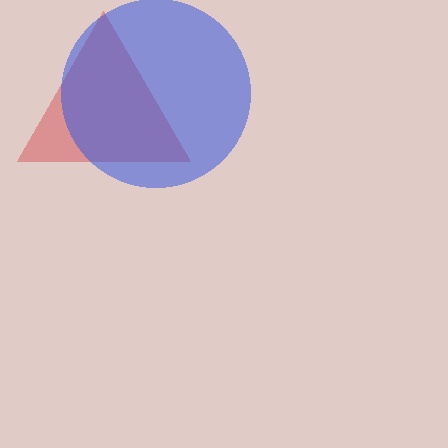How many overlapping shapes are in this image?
There are 2 overlapping shapes in the image.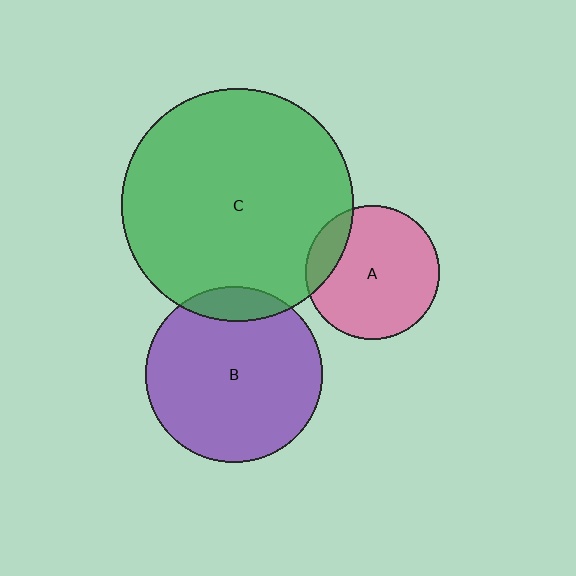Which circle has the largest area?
Circle C (green).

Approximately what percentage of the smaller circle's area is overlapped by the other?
Approximately 10%.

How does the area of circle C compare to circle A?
Approximately 3.0 times.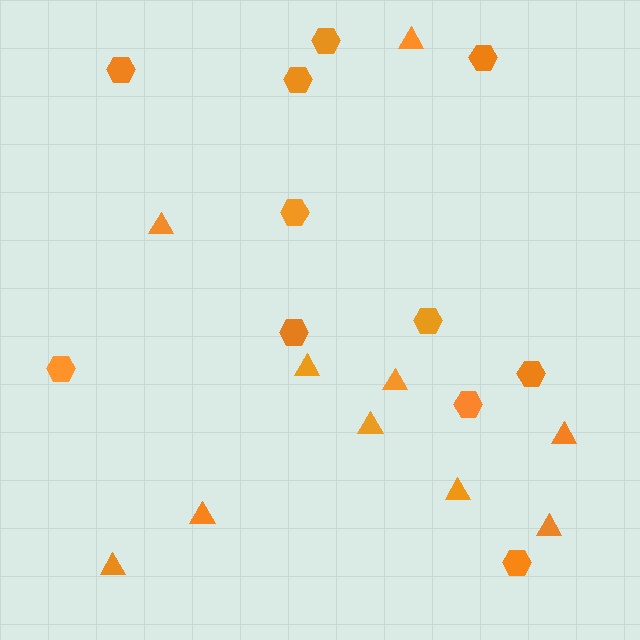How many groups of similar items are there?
There are 2 groups: one group of triangles (10) and one group of hexagons (11).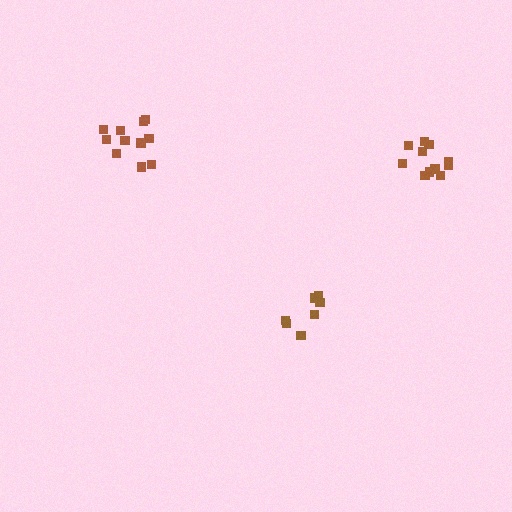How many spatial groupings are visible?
There are 3 spatial groupings.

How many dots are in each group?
Group 1: 11 dots, Group 2: 7 dots, Group 3: 11 dots (29 total).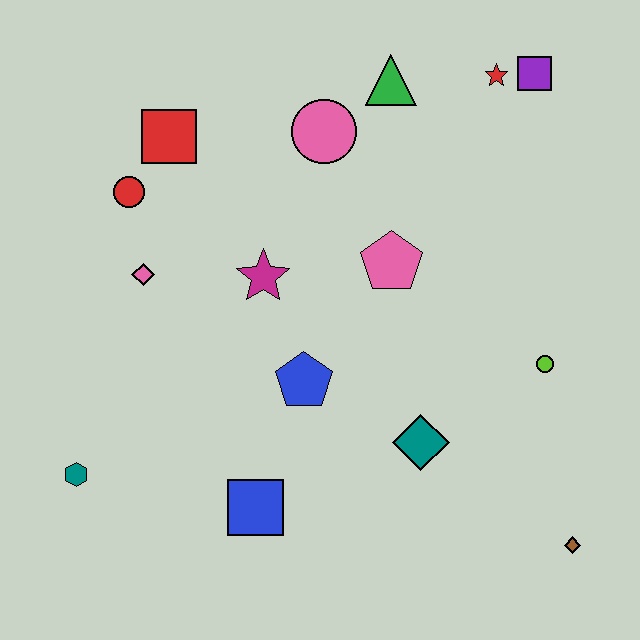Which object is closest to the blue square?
The blue pentagon is closest to the blue square.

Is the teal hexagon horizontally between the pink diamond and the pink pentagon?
No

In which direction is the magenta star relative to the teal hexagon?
The magenta star is above the teal hexagon.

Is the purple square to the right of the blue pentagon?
Yes